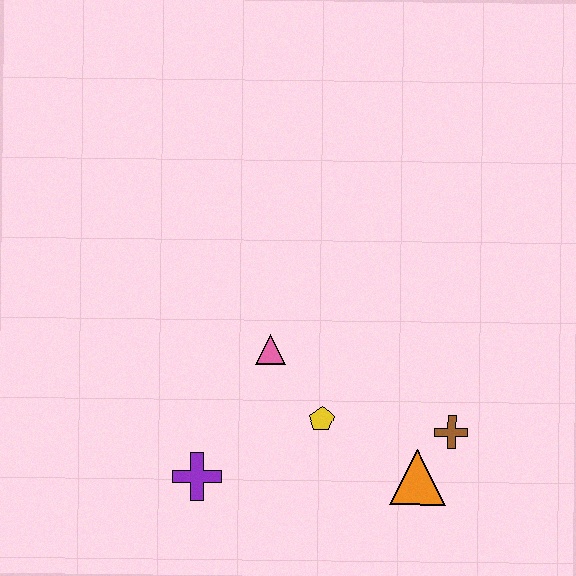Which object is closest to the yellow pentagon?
The pink triangle is closest to the yellow pentagon.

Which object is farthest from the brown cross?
The purple cross is farthest from the brown cross.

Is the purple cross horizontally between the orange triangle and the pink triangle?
No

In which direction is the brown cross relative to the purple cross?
The brown cross is to the right of the purple cross.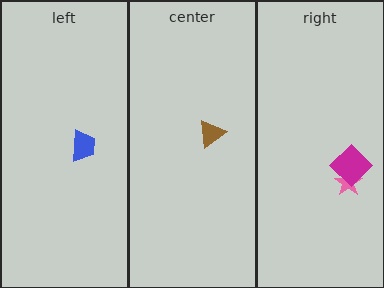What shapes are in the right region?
The pink star, the magenta diamond.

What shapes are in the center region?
The brown triangle.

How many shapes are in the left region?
1.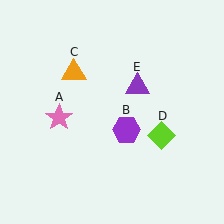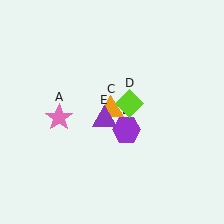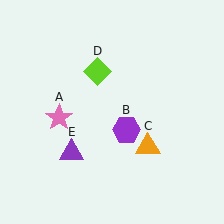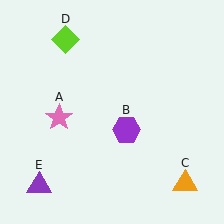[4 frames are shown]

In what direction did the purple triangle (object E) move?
The purple triangle (object E) moved down and to the left.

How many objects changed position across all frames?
3 objects changed position: orange triangle (object C), lime diamond (object D), purple triangle (object E).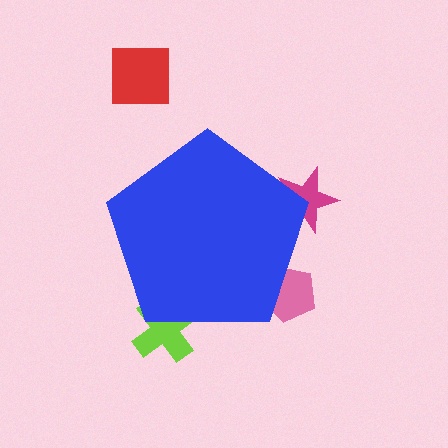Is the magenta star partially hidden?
Yes, the magenta star is partially hidden behind the blue pentagon.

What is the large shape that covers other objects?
A blue pentagon.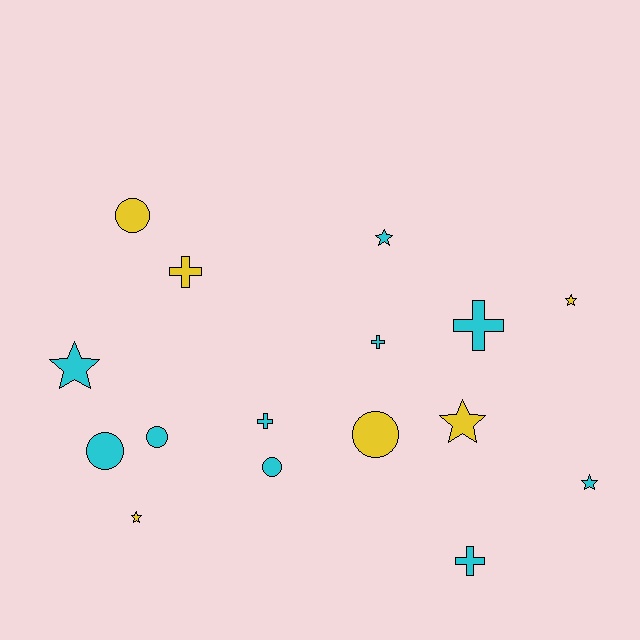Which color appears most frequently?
Cyan, with 10 objects.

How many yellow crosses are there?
There is 1 yellow cross.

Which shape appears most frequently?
Star, with 6 objects.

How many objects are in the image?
There are 16 objects.